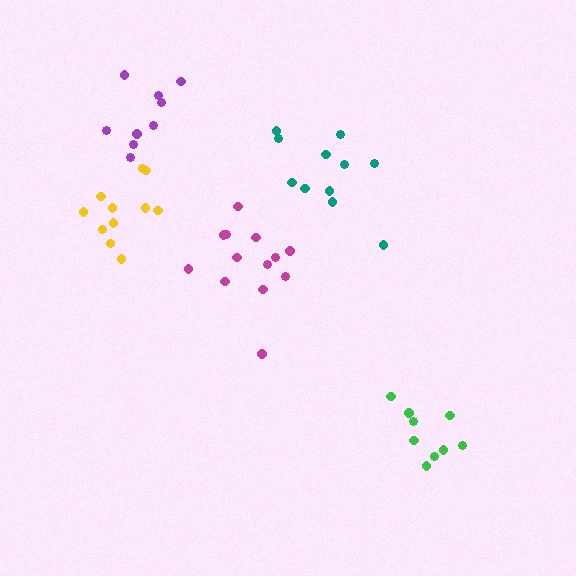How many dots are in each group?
Group 1: 11 dots, Group 2: 11 dots, Group 3: 13 dots, Group 4: 9 dots, Group 5: 9 dots (53 total).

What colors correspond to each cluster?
The clusters are colored: teal, yellow, magenta, green, purple.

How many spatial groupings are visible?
There are 5 spatial groupings.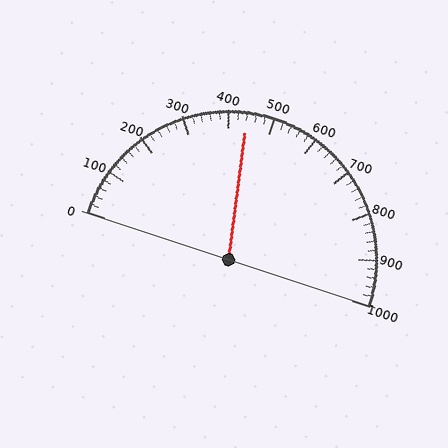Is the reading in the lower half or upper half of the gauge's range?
The reading is in the lower half of the range (0 to 1000).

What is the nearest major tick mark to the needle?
The nearest major tick mark is 400.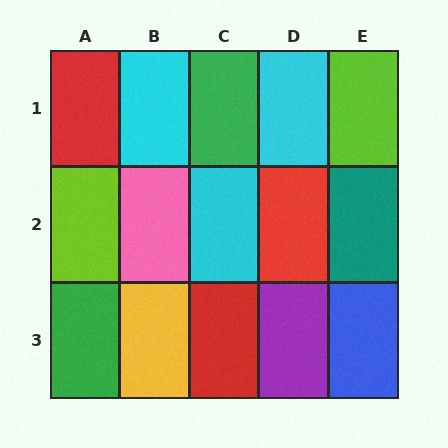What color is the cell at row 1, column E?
Lime.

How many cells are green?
2 cells are green.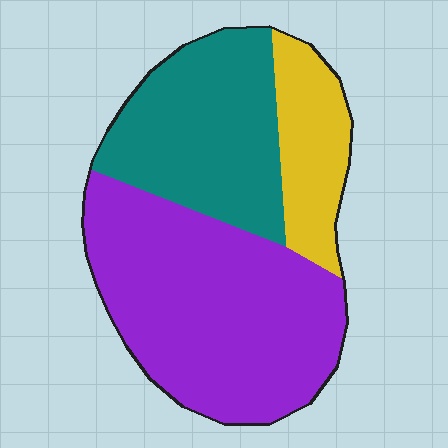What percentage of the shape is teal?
Teal covers roughly 30% of the shape.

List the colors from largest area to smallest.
From largest to smallest: purple, teal, yellow.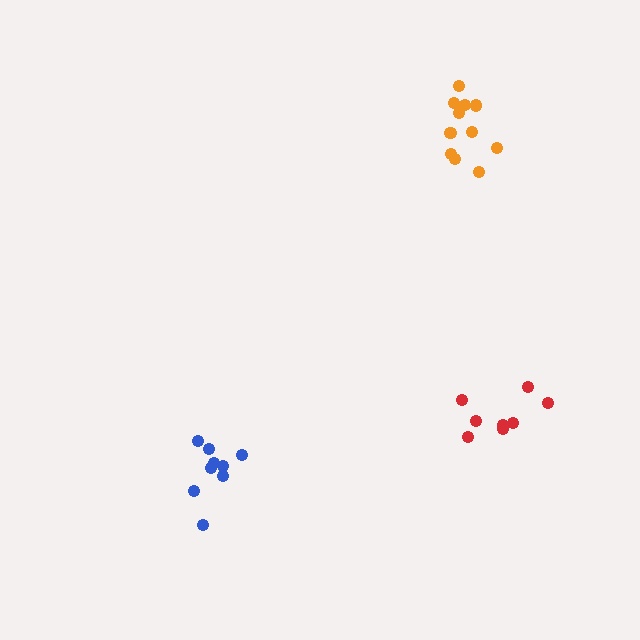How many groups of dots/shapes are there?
There are 3 groups.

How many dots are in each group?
Group 1: 9 dots, Group 2: 8 dots, Group 3: 11 dots (28 total).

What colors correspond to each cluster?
The clusters are colored: blue, red, orange.